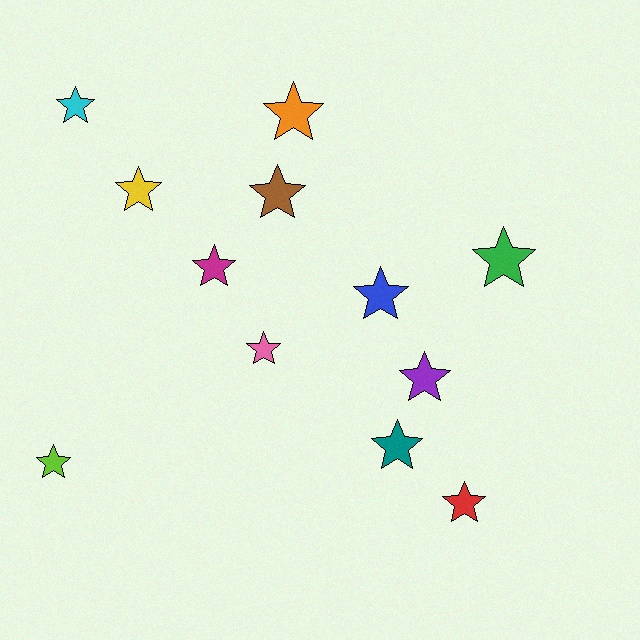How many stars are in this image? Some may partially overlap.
There are 12 stars.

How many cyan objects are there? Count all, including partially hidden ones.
There is 1 cyan object.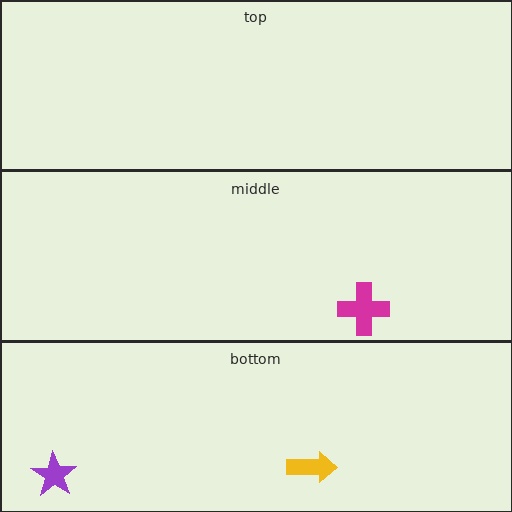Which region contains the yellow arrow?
The bottom region.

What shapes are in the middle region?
The magenta cross.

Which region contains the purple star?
The bottom region.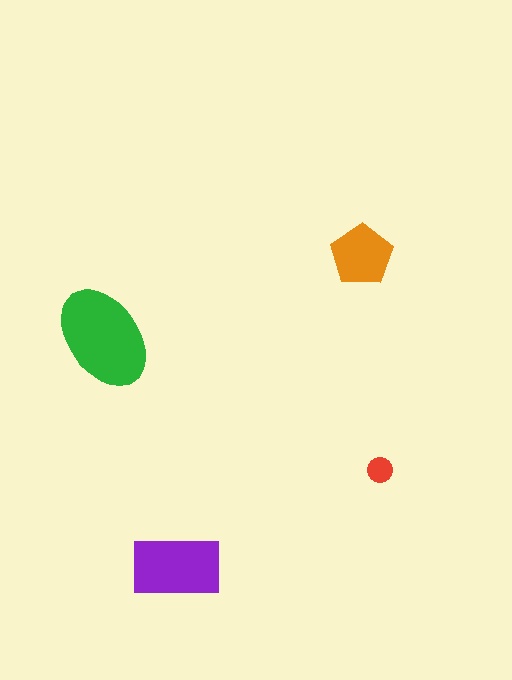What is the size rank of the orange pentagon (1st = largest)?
3rd.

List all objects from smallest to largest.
The red circle, the orange pentagon, the purple rectangle, the green ellipse.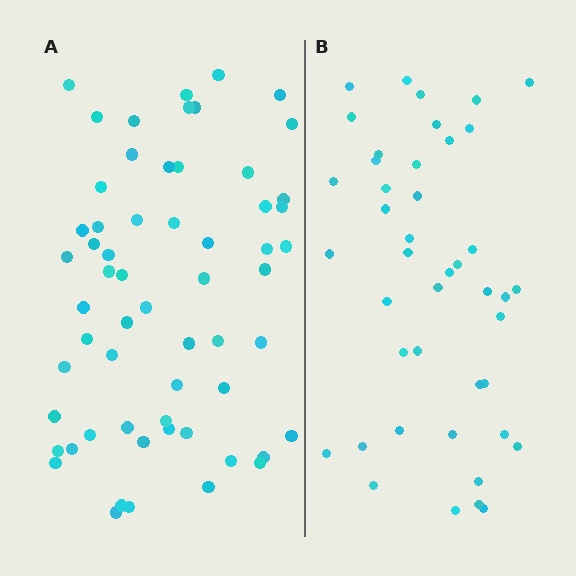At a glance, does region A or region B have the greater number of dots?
Region A (the left region) has more dots.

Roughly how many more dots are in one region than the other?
Region A has approximately 15 more dots than region B.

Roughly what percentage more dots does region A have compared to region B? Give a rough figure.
About 40% more.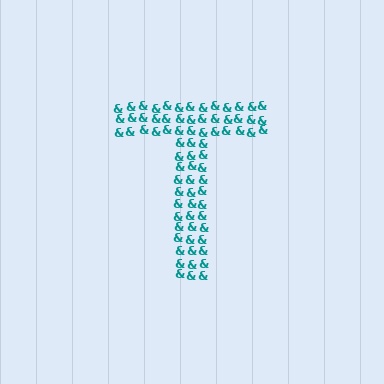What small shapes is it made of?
It is made of small ampersands.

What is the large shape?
The large shape is the letter T.